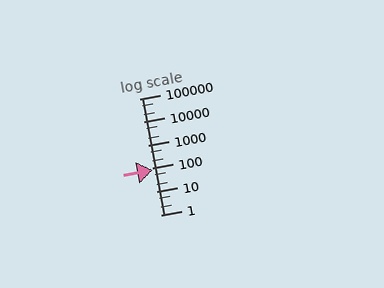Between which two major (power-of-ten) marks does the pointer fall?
The pointer is between 10 and 100.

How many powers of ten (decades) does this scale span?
The scale spans 5 decades, from 1 to 100000.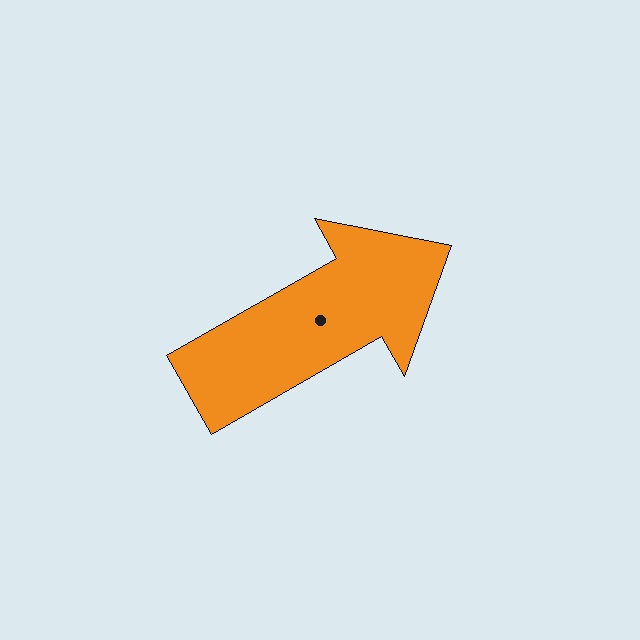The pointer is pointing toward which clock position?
Roughly 2 o'clock.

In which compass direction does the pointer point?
Northeast.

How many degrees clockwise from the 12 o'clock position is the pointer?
Approximately 60 degrees.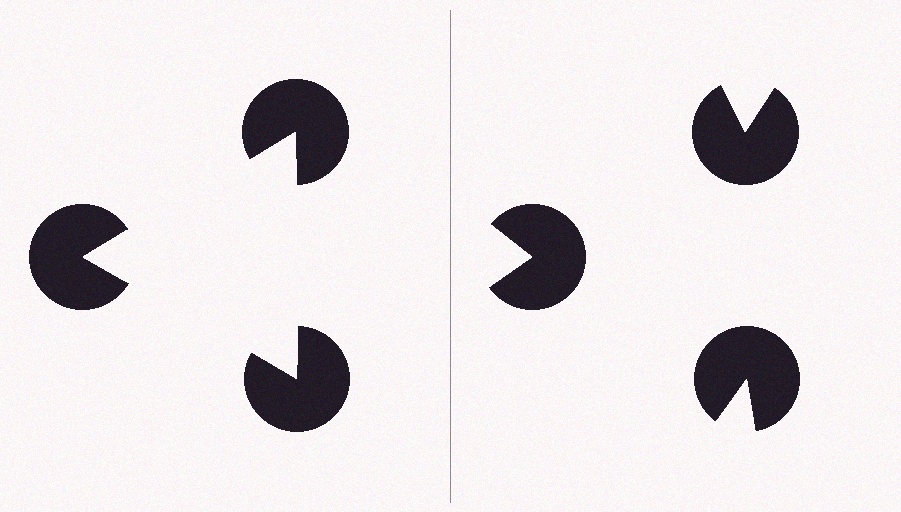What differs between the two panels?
The pac-man discs are positioned identically on both sides; only the wedge orientations differ. On the left they align to a triangle; on the right they are misaligned.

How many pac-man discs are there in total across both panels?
6 — 3 on each side.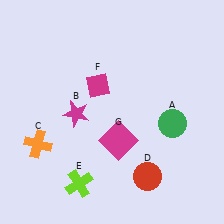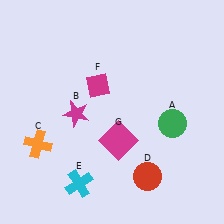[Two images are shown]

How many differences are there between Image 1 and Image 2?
There is 1 difference between the two images.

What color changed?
The cross (E) changed from lime in Image 1 to cyan in Image 2.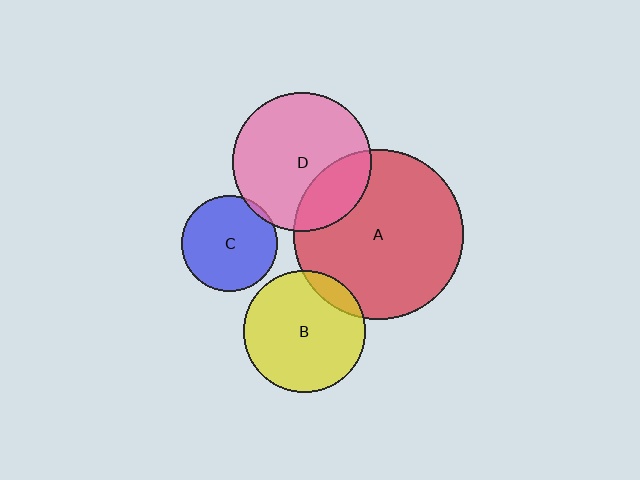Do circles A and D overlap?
Yes.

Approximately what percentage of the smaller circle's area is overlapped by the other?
Approximately 25%.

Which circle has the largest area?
Circle A (red).